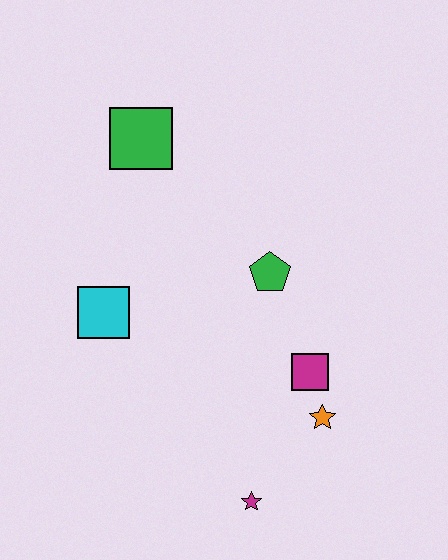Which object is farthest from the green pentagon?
The magenta star is farthest from the green pentagon.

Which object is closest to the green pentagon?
The magenta square is closest to the green pentagon.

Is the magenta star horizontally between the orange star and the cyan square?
Yes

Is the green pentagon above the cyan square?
Yes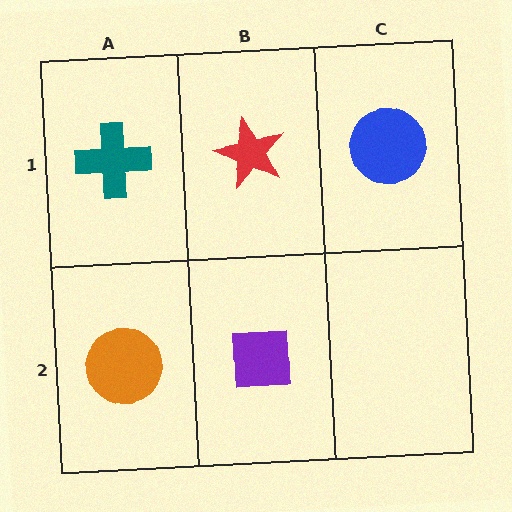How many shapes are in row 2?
2 shapes.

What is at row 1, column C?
A blue circle.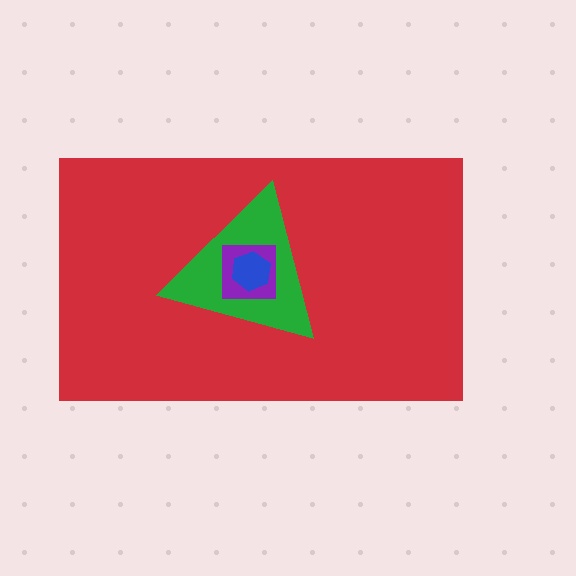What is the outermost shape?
The red rectangle.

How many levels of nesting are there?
4.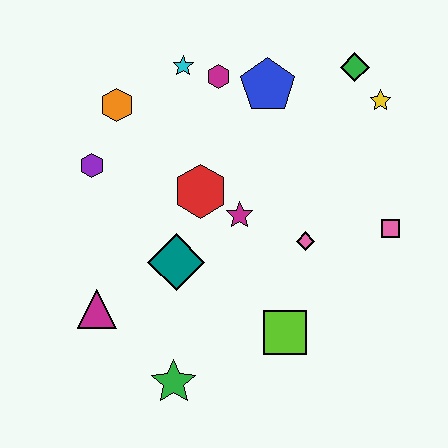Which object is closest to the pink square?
The pink diamond is closest to the pink square.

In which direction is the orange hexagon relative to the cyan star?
The orange hexagon is to the left of the cyan star.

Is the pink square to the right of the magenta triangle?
Yes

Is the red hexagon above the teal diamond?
Yes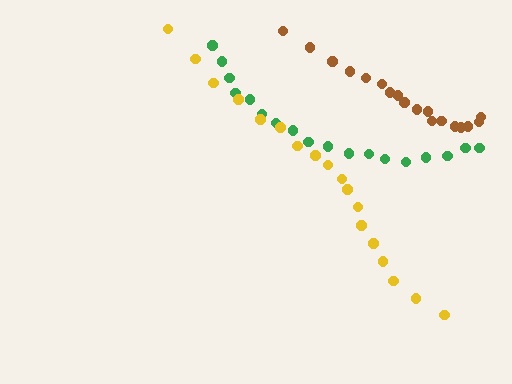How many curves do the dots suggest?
There are 3 distinct paths.